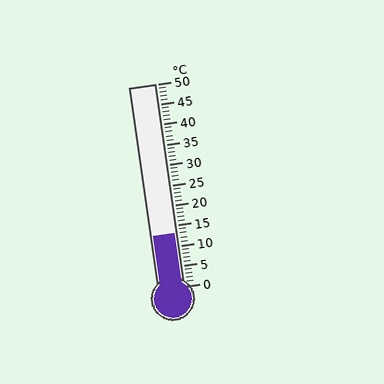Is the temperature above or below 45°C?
The temperature is below 45°C.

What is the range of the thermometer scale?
The thermometer scale ranges from 0°C to 50°C.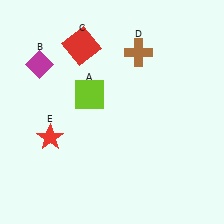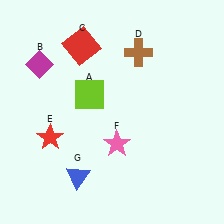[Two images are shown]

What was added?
A pink star (F), a blue triangle (G) were added in Image 2.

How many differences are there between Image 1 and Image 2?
There are 2 differences between the two images.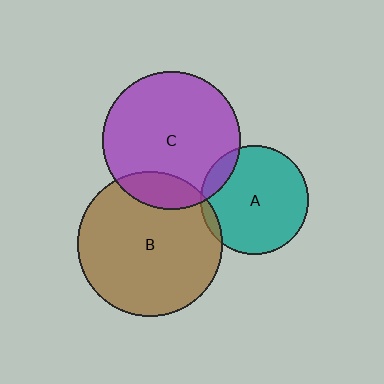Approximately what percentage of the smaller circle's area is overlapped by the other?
Approximately 10%.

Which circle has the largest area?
Circle B (brown).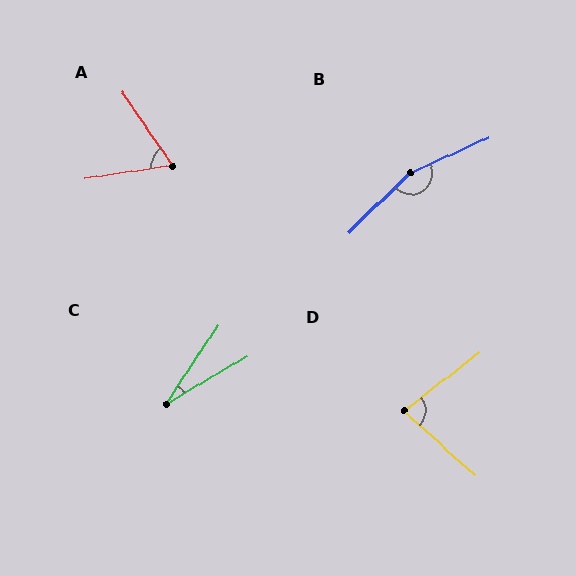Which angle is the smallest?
C, at approximately 26 degrees.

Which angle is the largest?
B, at approximately 161 degrees.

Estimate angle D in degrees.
Approximately 80 degrees.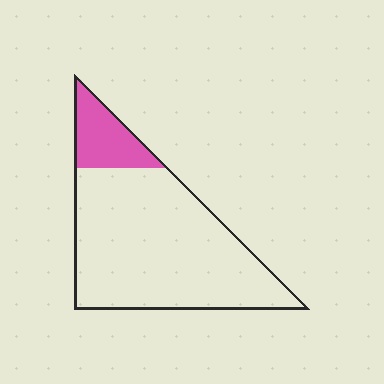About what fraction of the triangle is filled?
About one sixth (1/6).